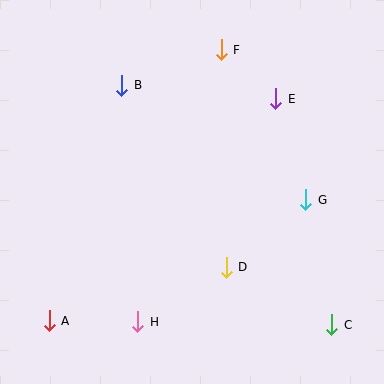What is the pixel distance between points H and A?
The distance between H and A is 88 pixels.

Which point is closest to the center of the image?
Point D at (226, 267) is closest to the center.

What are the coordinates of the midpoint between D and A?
The midpoint between D and A is at (138, 294).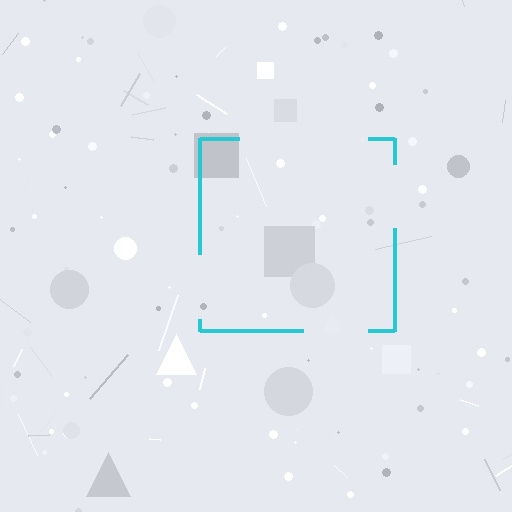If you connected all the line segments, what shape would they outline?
They would outline a square.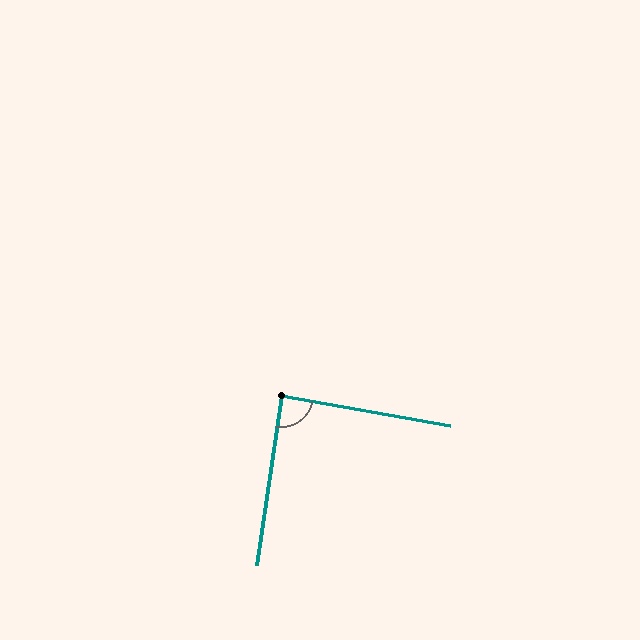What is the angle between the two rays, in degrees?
Approximately 88 degrees.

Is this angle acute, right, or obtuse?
It is approximately a right angle.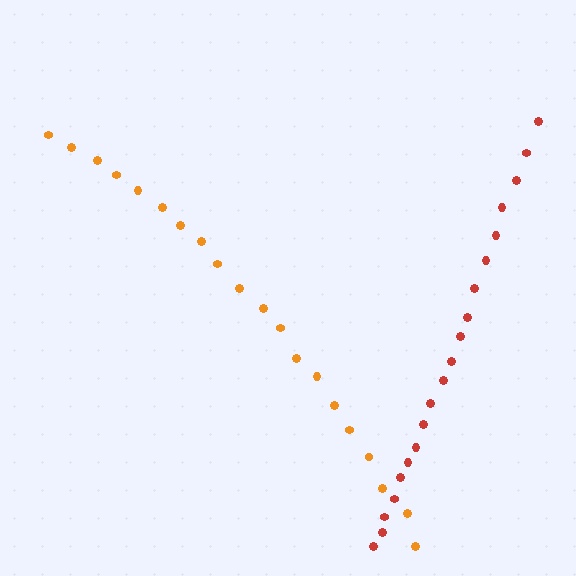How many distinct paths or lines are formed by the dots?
There are 2 distinct paths.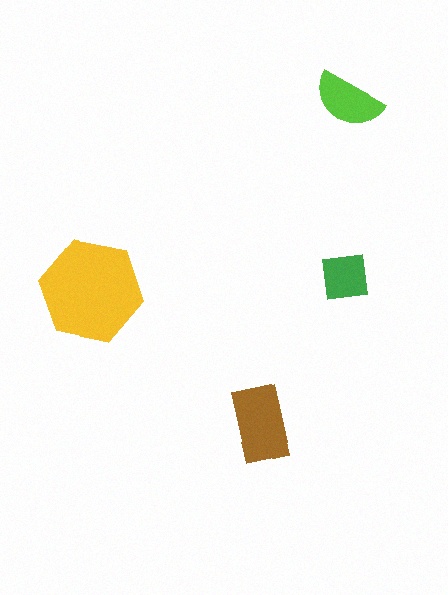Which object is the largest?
The yellow hexagon.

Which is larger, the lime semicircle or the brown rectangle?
The brown rectangle.